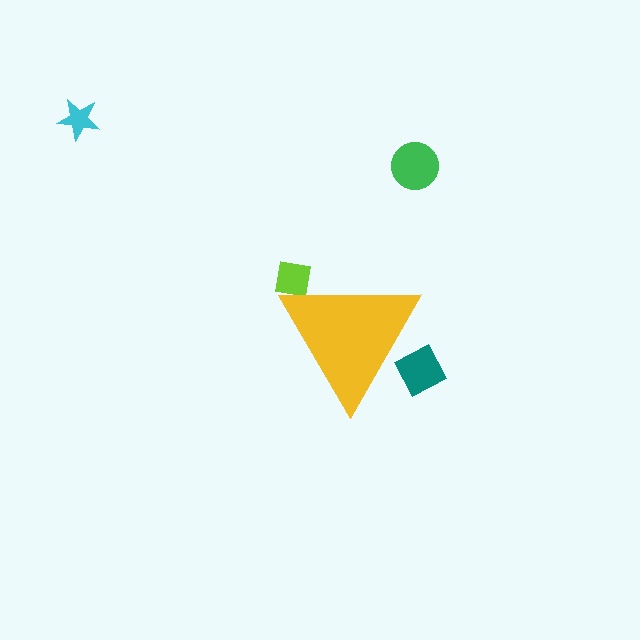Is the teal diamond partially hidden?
Yes, the teal diamond is partially hidden behind the yellow triangle.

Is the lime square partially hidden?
Yes, the lime square is partially hidden behind the yellow triangle.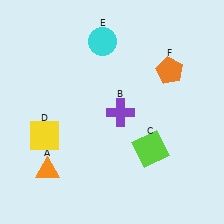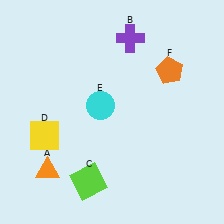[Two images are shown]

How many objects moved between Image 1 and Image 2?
3 objects moved between the two images.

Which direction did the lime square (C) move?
The lime square (C) moved left.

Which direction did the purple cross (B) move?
The purple cross (B) moved up.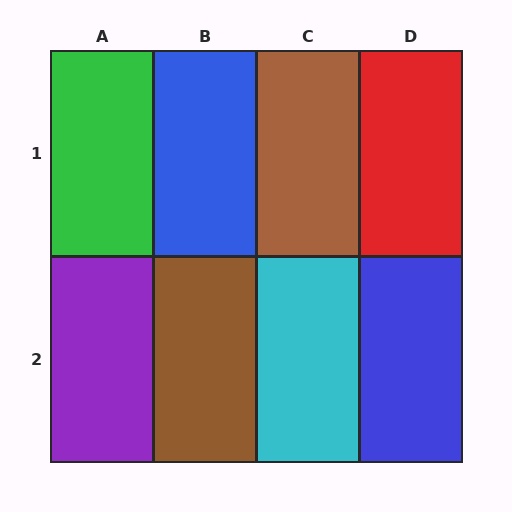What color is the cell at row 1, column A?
Green.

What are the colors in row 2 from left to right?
Purple, brown, cyan, blue.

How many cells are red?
1 cell is red.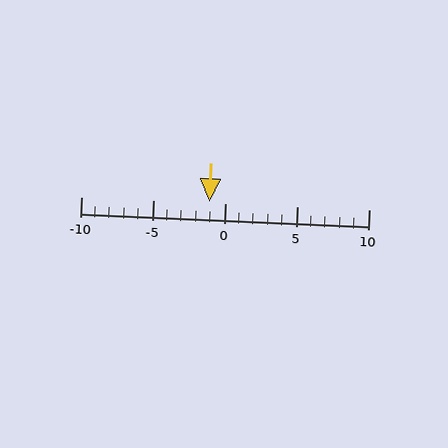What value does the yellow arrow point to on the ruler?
The yellow arrow points to approximately -1.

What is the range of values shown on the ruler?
The ruler shows values from -10 to 10.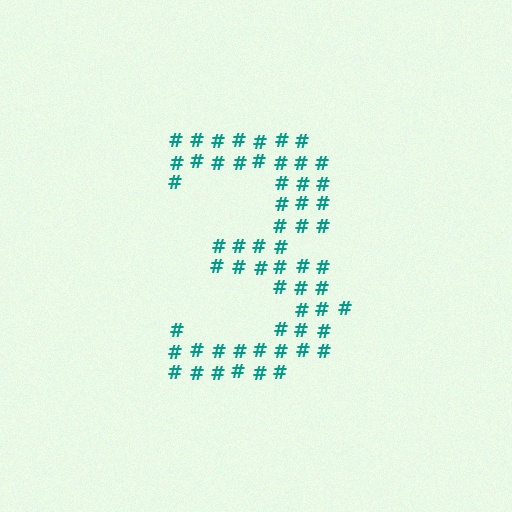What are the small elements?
The small elements are hash symbols.